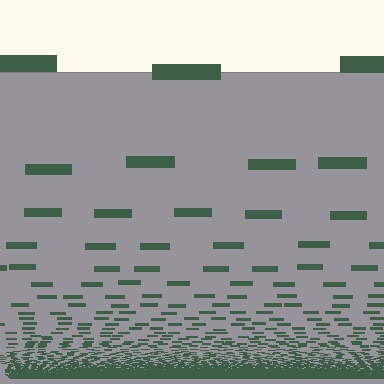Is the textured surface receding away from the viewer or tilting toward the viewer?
The surface appears to tilt toward the viewer. Texture elements get larger and sparser toward the top.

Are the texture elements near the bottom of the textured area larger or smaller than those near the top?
Smaller. The gradient is inverted — elements near the bottom are smaller and denser.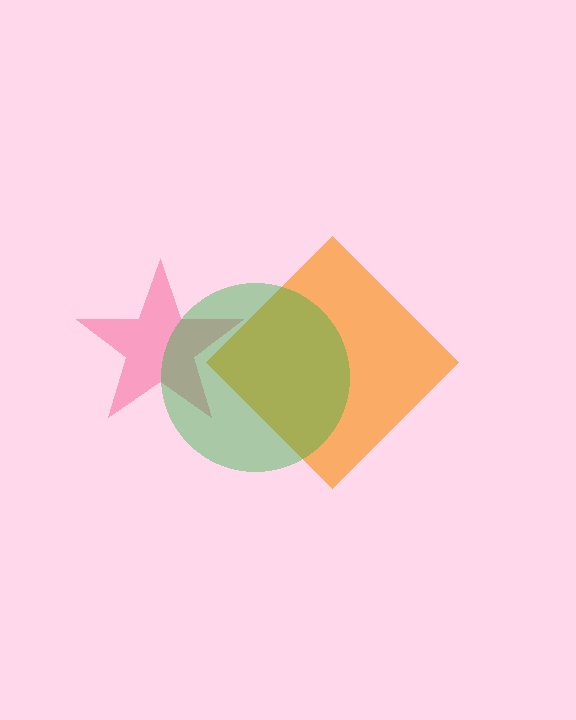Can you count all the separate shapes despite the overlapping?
Yes, there are 3 separate shapes.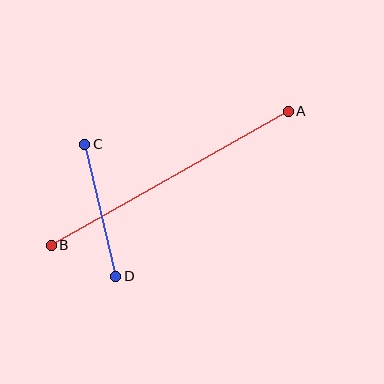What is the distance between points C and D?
The distance is approximately 136 pixels.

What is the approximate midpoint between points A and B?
The midpoint is at approximately (170, 178) pixels.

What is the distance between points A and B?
The distance is approximately 272 pixels.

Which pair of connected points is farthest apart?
Points A and B are farthest apart.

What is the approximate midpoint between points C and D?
The midpoint is at approximately (100, 210) pixels.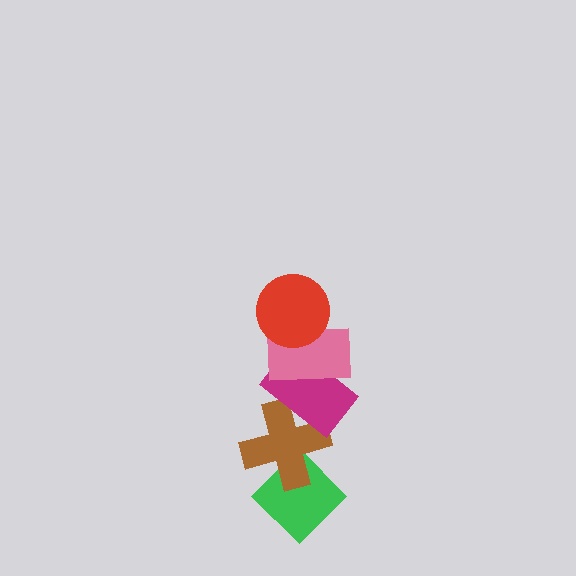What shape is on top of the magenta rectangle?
The pink rectangle is on top of the magenta rectangle.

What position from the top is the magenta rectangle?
The magenta rectangle is 3rd from the top.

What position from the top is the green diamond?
The green diamond is 5th from the top.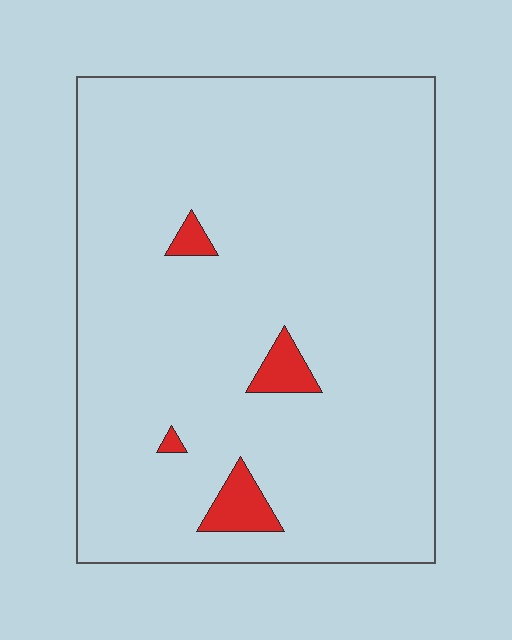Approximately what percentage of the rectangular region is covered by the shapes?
Approximately 5%.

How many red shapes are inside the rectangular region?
4.